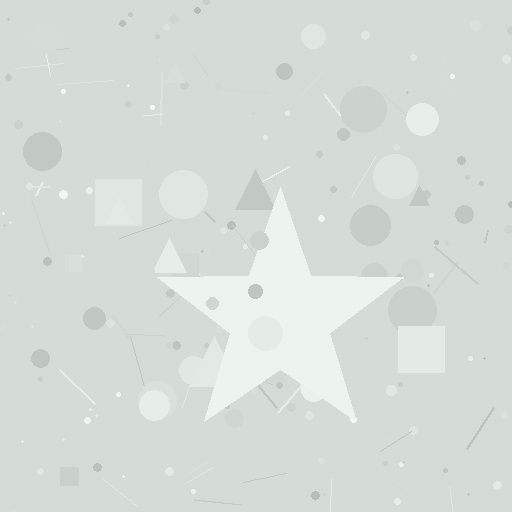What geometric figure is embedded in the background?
A star is embedded in the background.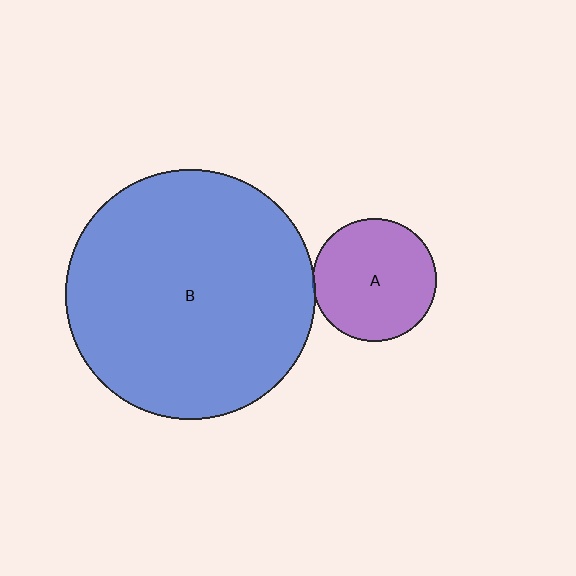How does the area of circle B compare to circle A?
Approximately 4.1 times.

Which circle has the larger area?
Circle B (blue).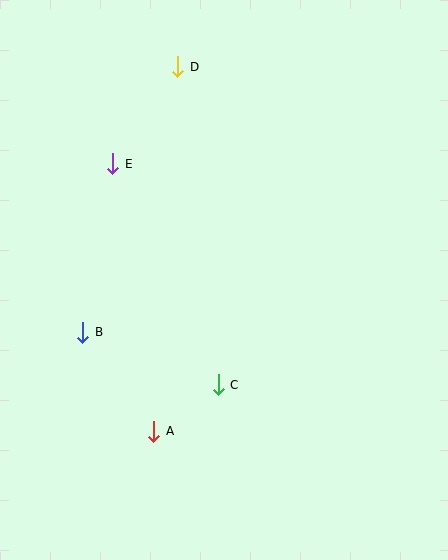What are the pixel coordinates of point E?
Point E is at (113, 164).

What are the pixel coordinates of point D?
Point D is at (178, 67).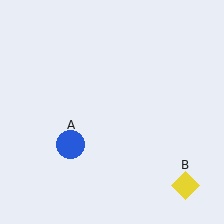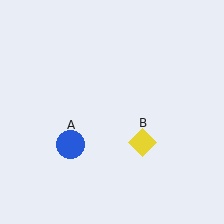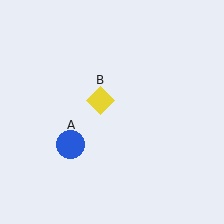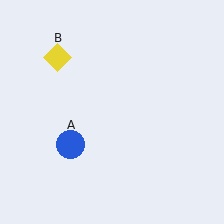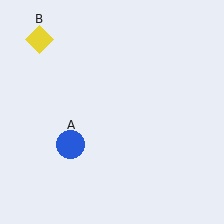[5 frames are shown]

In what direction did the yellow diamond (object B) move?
The yellow diamond (object B) moved up and to the left.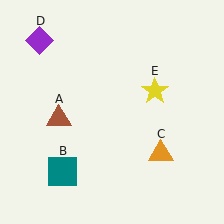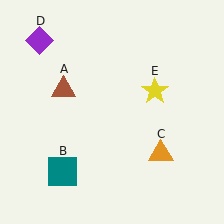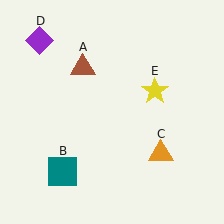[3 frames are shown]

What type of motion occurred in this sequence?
The brown triangle (object A) rotated clockwise around the center of the scene.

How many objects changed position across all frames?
1 object changed position: brown triangle (object A).